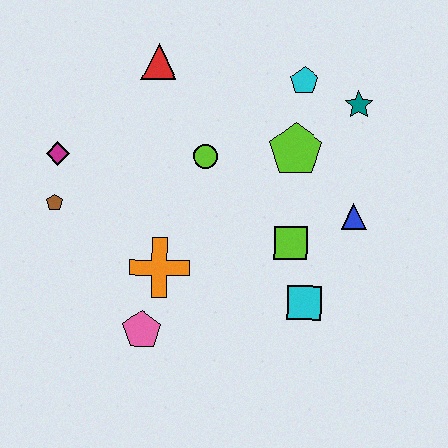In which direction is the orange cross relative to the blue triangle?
The orange cross is to the left of the blue triangle.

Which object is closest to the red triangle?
The lime circle is closest to the red triangle.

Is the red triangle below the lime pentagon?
No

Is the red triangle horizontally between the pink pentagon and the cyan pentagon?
Yes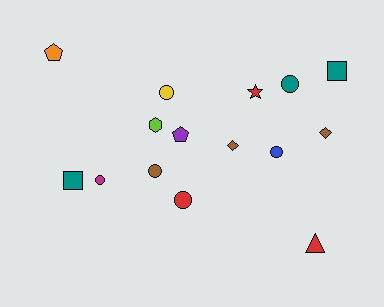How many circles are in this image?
There are 6 circles.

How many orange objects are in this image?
There is 1 orange object.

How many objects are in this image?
There are 15 objects.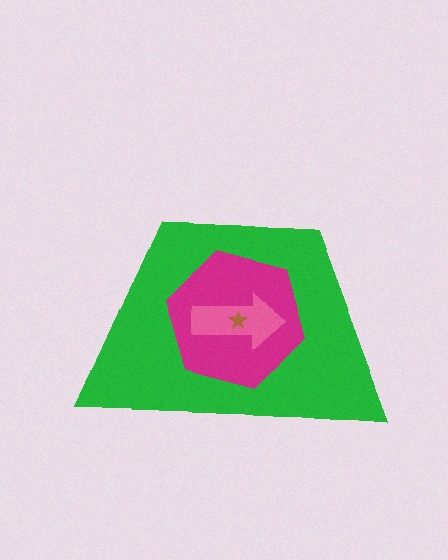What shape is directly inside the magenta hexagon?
The pink arrow.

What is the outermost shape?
The green trapezoid.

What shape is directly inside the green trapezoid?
The magenta hexagon.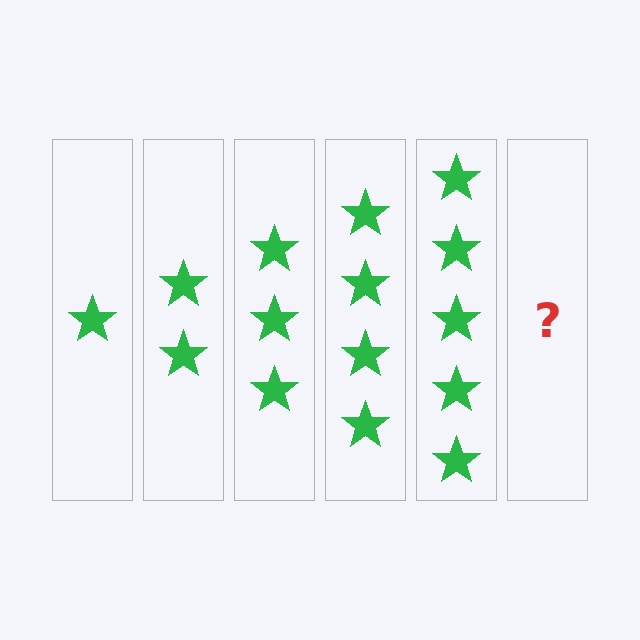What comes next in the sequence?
The next element should be 6 stars.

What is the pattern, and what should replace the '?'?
The pattern is that each step adds one more star. The '?' should be 6 stars.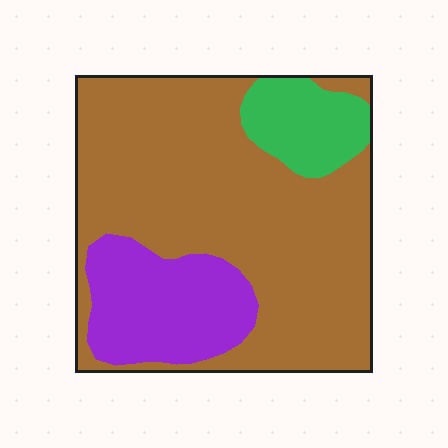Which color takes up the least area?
Green, at roughly 10%.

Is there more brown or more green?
Brown.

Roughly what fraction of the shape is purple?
Purple takes up between a sixth and a third of the shape.